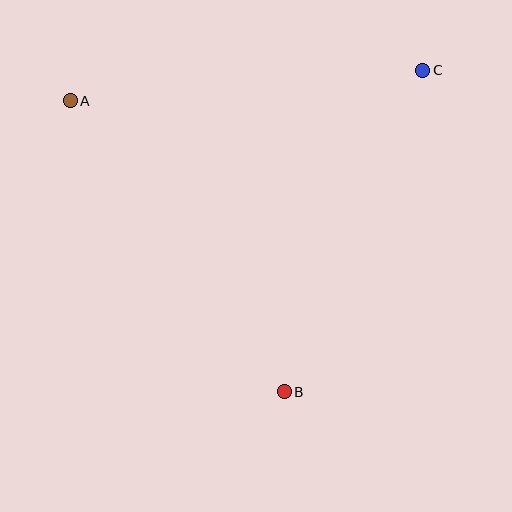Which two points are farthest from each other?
Points A and B are farthest from each other.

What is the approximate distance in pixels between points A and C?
The distance between A and C is approximately 353 pixels.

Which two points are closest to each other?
Points B and C are closest to each other.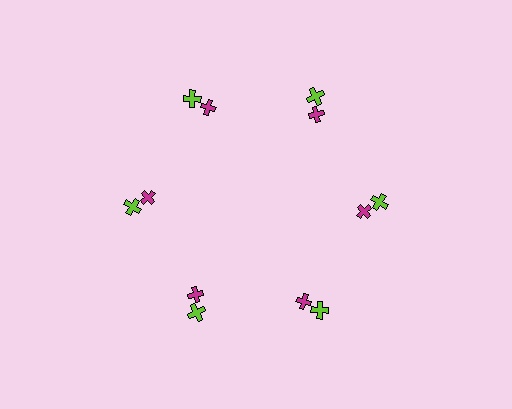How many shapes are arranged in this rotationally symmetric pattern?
There are 12 shapes, arranged in 6 groups of 2.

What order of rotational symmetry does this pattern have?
This pattern has 6-fold rotational symmetry.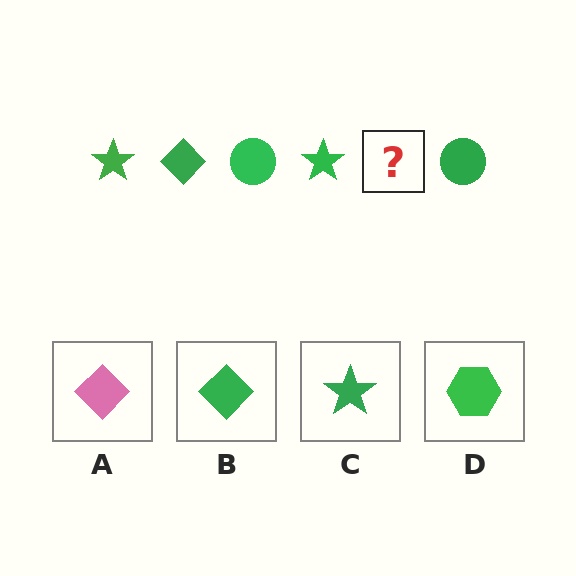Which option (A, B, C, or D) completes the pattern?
B.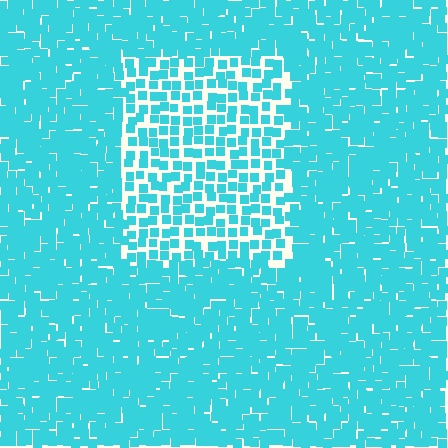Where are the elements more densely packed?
The elements are more densely packed outside the rectangle boundary.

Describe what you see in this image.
The image contains small cyan elements arranged at two different densities. A rectangle-shaped region is visible where the elements are less densely packed than the surrounding area.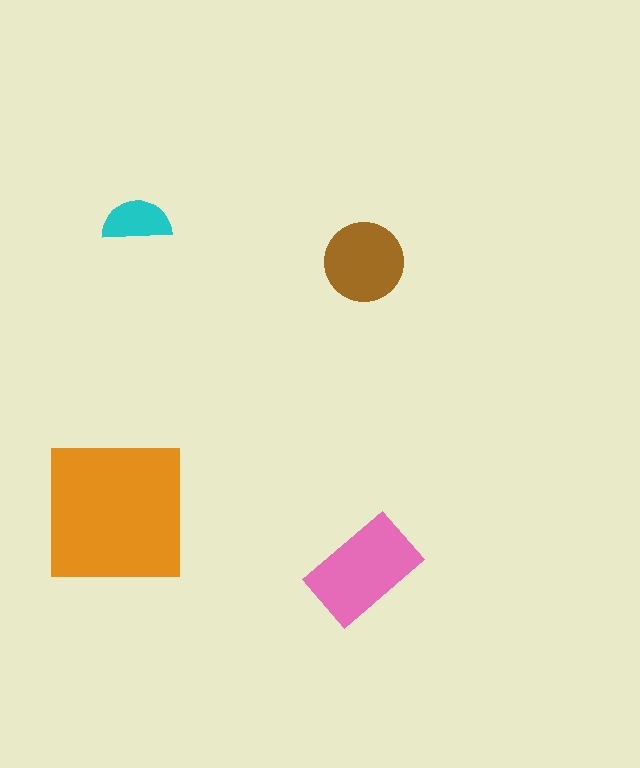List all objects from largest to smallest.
The orange square, the pink rectangle, the brown circle, the cyan semicircle.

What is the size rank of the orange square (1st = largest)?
1st.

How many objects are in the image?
There are 4 objects in the image.